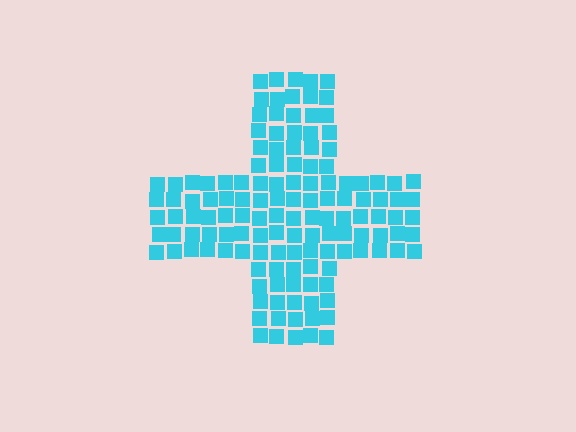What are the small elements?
The small elements are squares.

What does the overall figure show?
The overall figure shows a cross.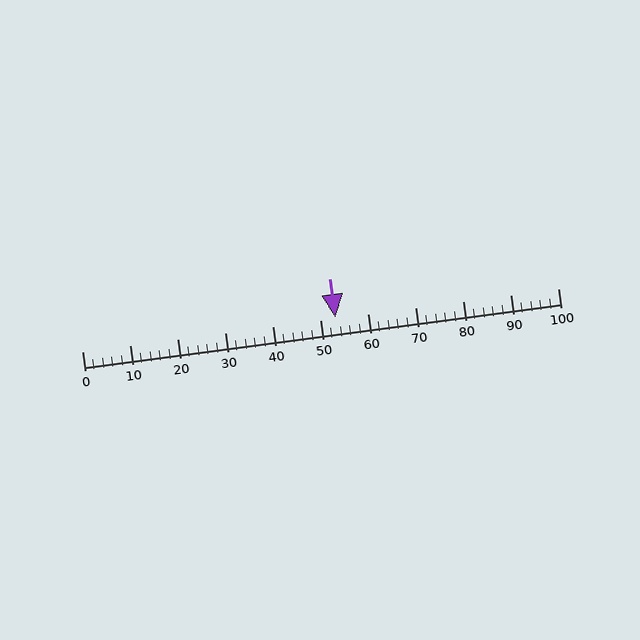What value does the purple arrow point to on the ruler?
The purple arrow points to approximately 53.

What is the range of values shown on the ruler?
The ruler shows values from 0 to 100.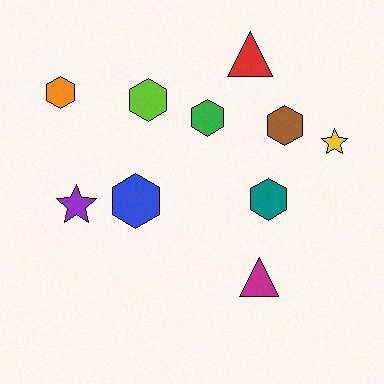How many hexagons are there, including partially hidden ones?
There are 6 hexagons.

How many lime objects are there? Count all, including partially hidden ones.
There is 1 lime object.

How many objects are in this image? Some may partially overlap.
There are 10 objects.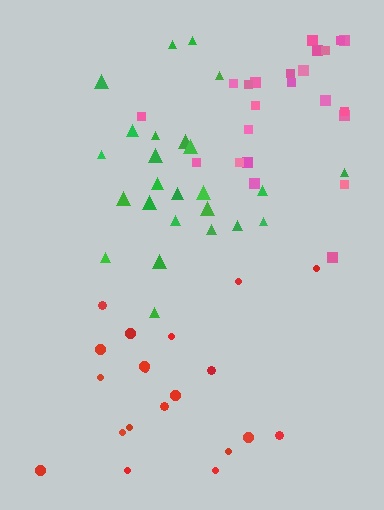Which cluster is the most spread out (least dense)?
Red.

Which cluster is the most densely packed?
Green.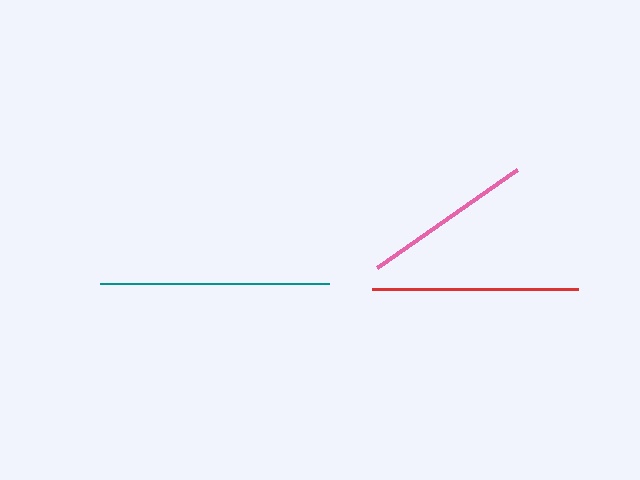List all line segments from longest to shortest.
From longest to shortest: teal, red, pink.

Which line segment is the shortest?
The pink line is the shortest at approximately 170 pixels.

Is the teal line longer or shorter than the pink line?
The teal line is longer than the pink line.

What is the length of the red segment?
The red segment is approximately 205 pixels long.